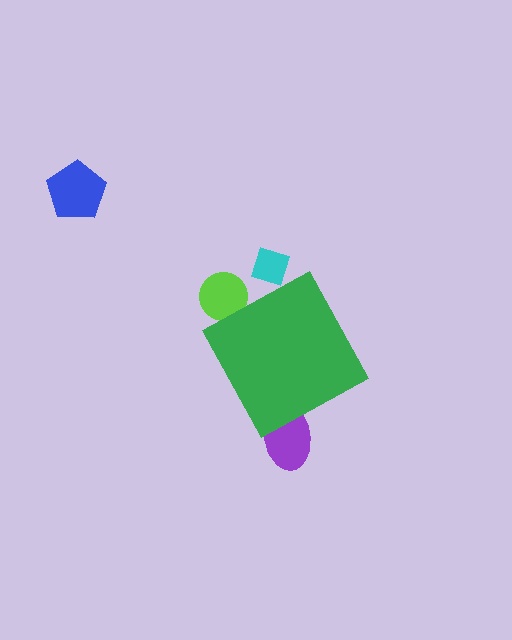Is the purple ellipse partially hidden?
Yes, the purple ellipse is partially hidden behind the green diamond.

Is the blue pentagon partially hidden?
No, the blue pentagon is fully visible.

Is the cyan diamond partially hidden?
Yes, the cyan diamond is partially hidden behind the green diamond.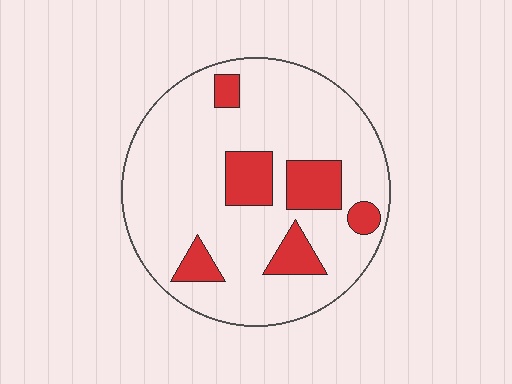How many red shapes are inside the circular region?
6.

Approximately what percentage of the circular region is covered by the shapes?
Approximately 20%.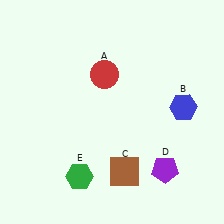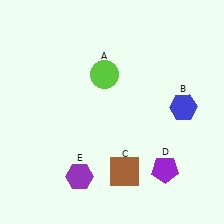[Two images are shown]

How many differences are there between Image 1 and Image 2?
There are 2 differences between the two images.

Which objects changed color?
A changed from red to lime. E changed from green to purple.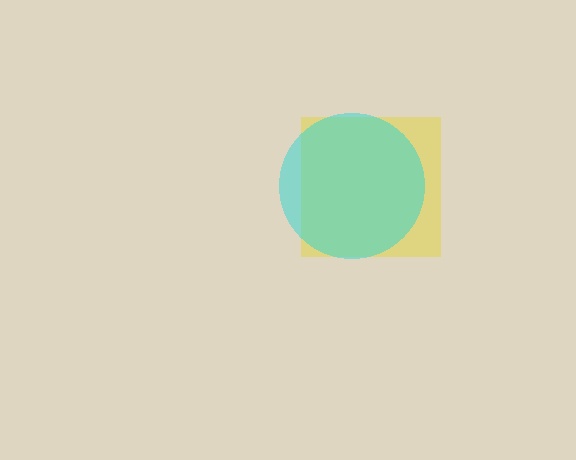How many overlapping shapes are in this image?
There are 2 overlapping shapes in the image.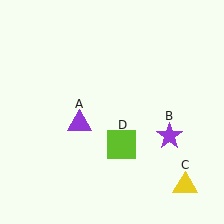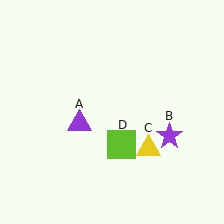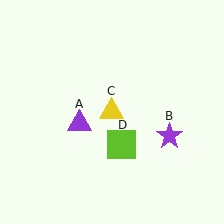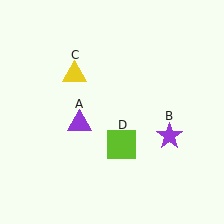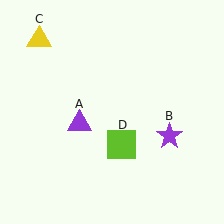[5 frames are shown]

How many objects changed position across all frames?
1 object changed position: yellow triangle (object C).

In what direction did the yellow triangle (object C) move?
The yellow triangle (object C) moved up and to the left.